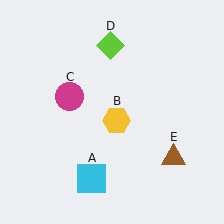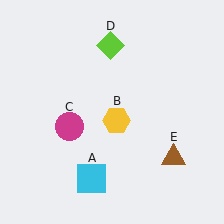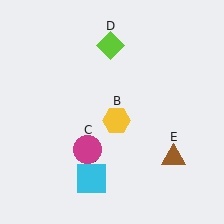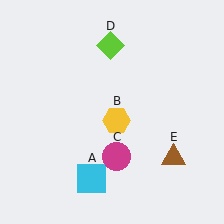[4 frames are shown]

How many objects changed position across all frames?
1 object changed position: magenta circle (object C).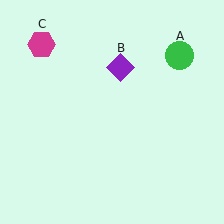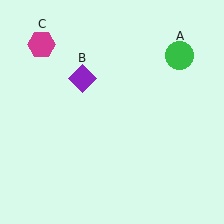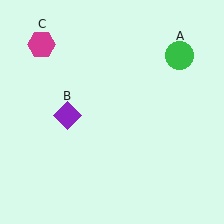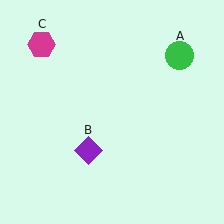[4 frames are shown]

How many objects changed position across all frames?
1 object changed position: purple diamond (object B).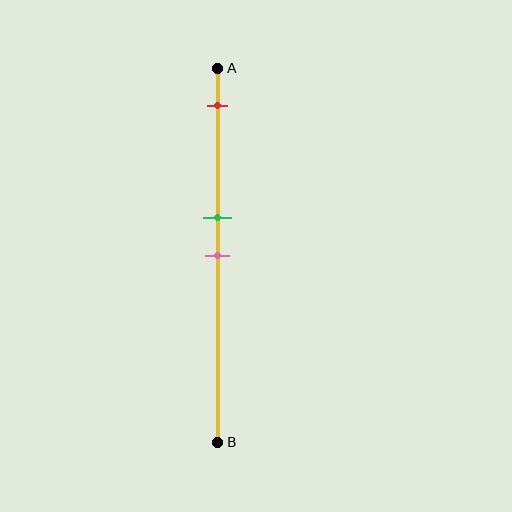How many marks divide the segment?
There are 3 marks dividing the segment.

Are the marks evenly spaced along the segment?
No, the marks are not evenly spaced.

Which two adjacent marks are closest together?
The green and pink marks are the closest adjacent pair.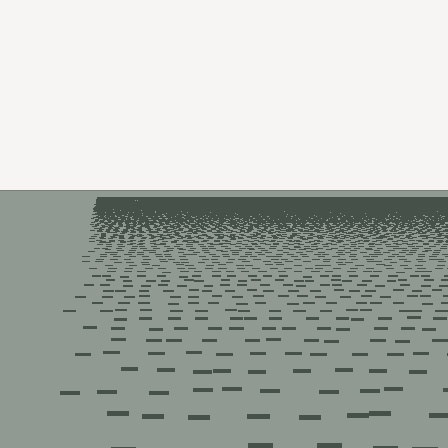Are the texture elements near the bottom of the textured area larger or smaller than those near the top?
Larger. Near the bottom, elements are closer to the viewer and appear at a bigger on-screen size.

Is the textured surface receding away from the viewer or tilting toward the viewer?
The surface is receding away from the viewer. Texture elements get smaller and denser toward the top.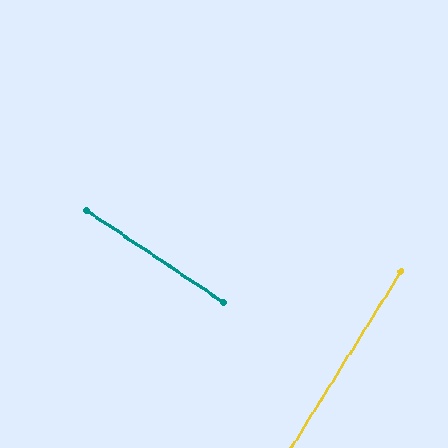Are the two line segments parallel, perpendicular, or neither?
Perpendicular — they meet at approximately 88°.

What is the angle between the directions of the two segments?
Approximately 88 degrees.